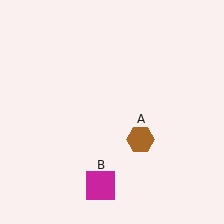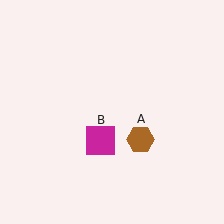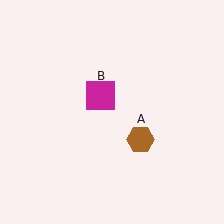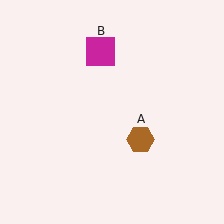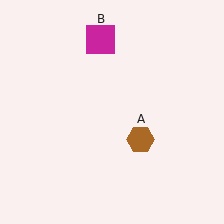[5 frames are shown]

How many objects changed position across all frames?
1 object changed position: magenta square (object B).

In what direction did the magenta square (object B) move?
The magenta square (object B) moved up.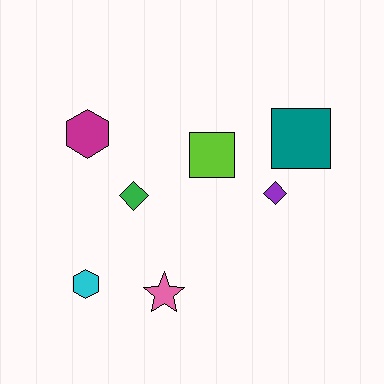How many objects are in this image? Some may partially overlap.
There are 7 objects.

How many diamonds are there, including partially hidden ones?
There are 2 diamonds.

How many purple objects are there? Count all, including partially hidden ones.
There is 1 purple object.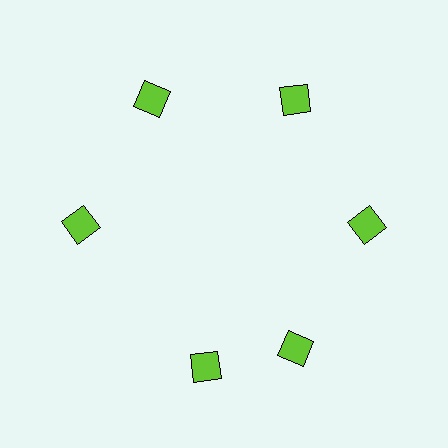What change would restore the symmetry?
The symmetry would be restored by rotating it back into even spacing with its neighbors so that all 6 squares sit at equal angles and equal distance from the center.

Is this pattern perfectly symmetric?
No. The 6 lime squares are arranged in a ring, but one element near the 7 o'clock position is rotated out of alignment along the ring, breaking the 6-fold rotational symmetry.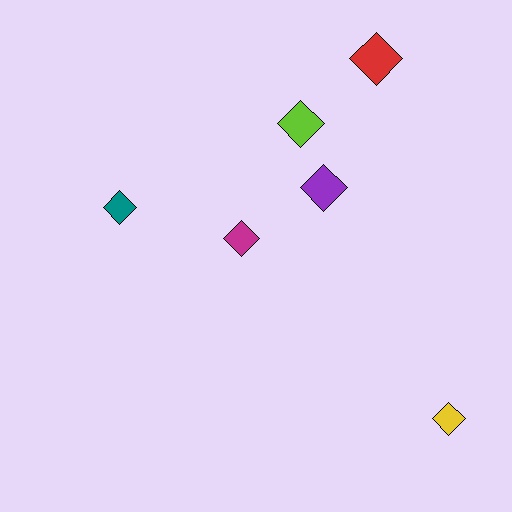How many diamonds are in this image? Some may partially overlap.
There are 6 diamonds.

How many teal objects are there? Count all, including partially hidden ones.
There is 1 teal object.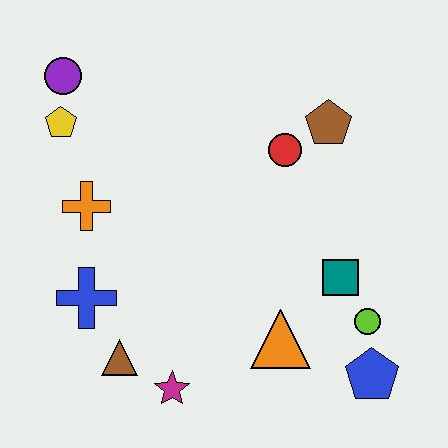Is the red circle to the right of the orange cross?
Yes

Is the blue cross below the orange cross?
Yes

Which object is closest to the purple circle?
The yellow pentagon is closest to the purple circle.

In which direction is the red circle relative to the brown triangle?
The red circle is above the brown triangle.